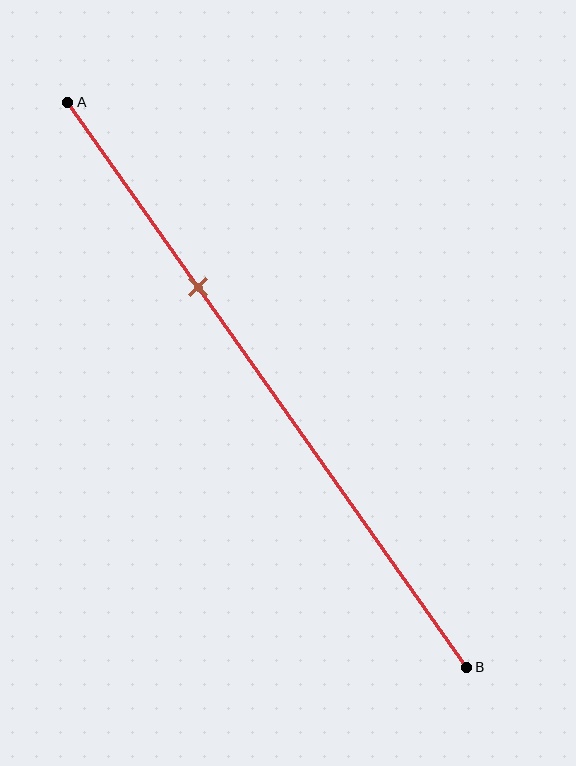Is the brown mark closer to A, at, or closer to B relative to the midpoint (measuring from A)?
The brown mark is closer to point A than the midpoint of segment AB.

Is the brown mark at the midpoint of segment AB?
No, the mark is at about 35% from A, not at the 50% midpoint.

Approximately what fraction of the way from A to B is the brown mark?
The brown mark is approximately 35% of the way from A to B.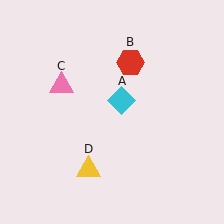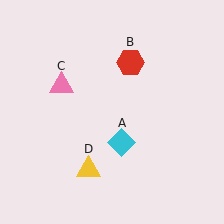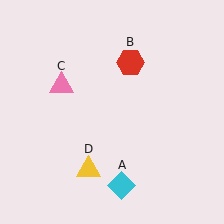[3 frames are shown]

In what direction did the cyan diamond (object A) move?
The cyan diamond (object A) moved down.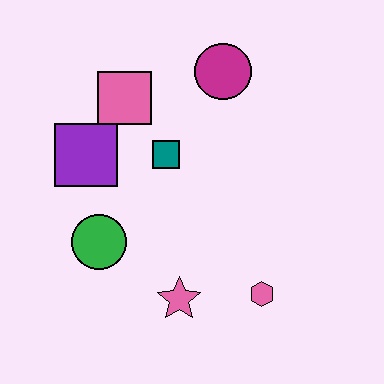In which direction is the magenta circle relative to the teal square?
The magenta circle is above the teal square.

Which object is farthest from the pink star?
The magenta circle is farthest from the pink star.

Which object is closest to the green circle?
The purple square is closest to the green circle.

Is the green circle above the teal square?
No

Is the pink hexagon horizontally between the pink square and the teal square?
No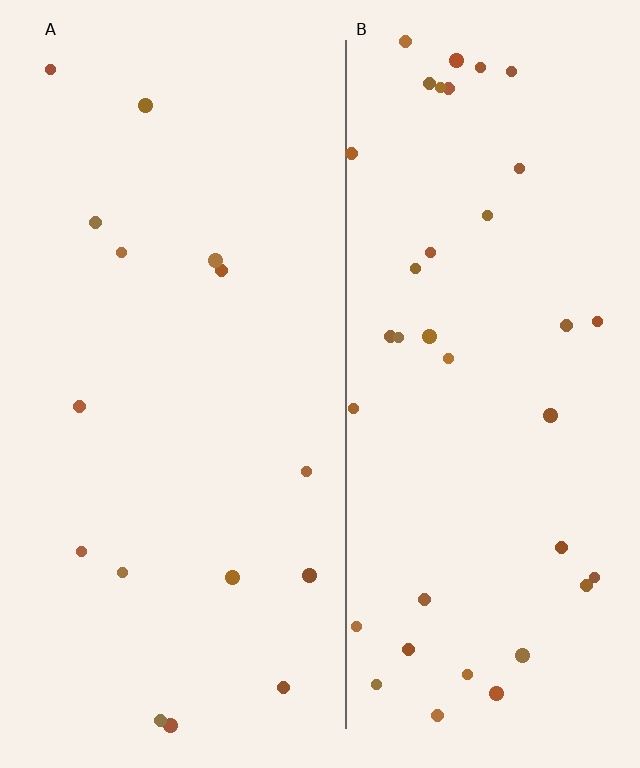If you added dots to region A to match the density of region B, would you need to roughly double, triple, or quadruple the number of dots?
Approximately double.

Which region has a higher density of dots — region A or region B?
B (the right).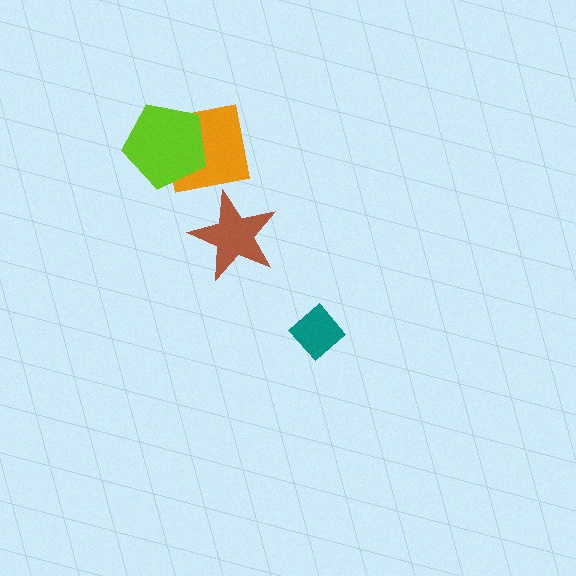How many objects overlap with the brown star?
0 objects overlap with the brown star.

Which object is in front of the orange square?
The lime pentagon is in front of the orange square.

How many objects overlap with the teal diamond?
0 objects overlap with the teal diamond.